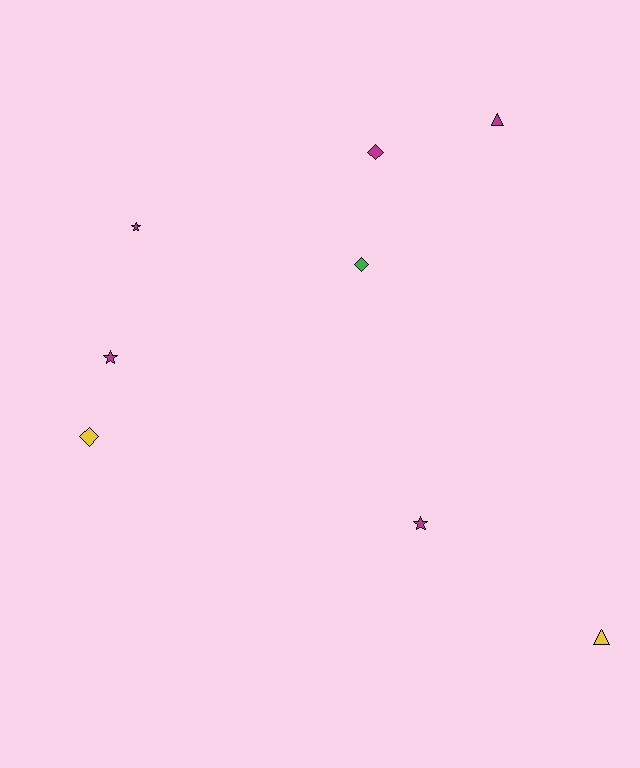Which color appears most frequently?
Magenta, with 5 objects.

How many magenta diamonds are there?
There is 1 magenta diamond.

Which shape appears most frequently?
Star, with 3 objects.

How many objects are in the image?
There are 8 objects.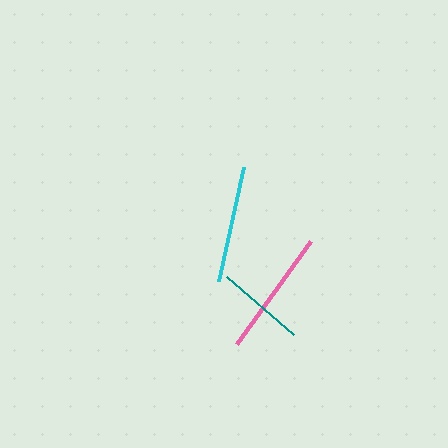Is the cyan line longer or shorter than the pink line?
The pink line is longer than the cyan line.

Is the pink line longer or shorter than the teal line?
The pink line is longer than the teal line.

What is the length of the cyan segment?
The cyan segment is approximately 117 pixels long.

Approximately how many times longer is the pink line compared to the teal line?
The pink line is approximately 1.4 times the length of the teal line.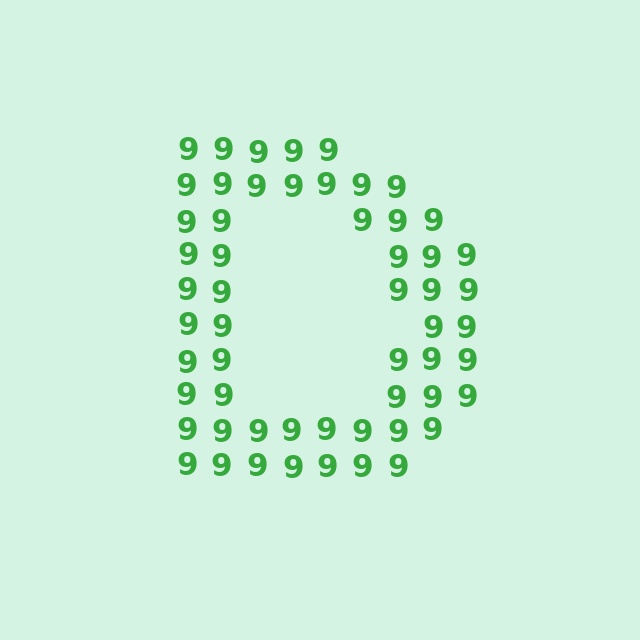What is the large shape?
The large shape is the letter D.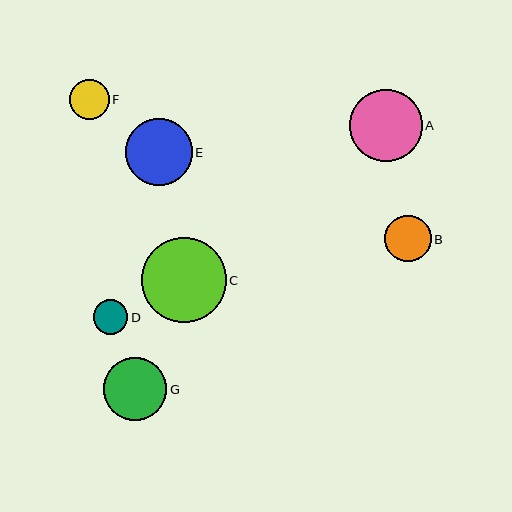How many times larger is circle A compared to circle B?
Circle A is approximately 1.5 times the size of circle B.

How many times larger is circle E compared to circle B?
Circle E is approximately 1.4 times the size of circle B.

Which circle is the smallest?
Circle D is the smallest with a size of approximately 34 pixels.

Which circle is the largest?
Circle C is the largest with a size of approximately 85 pixels.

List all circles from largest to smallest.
From largest to smallest: C, A, E, G, B, F, D.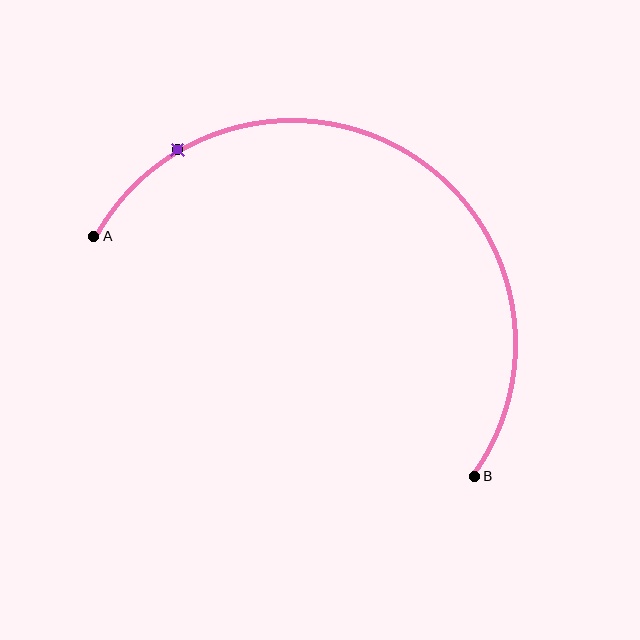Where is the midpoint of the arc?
The arc midpoint is the point on the curve farthest from the straight line joining A and B. It sits above that line.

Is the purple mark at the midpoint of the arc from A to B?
No. The purple mark lies on the arc but is closer to endpoint A. The arc midpoint would be at the point on the curve equidistant along the arc from both A and B.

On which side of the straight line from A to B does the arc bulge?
The arc bulges above the straight line connecting A and B.